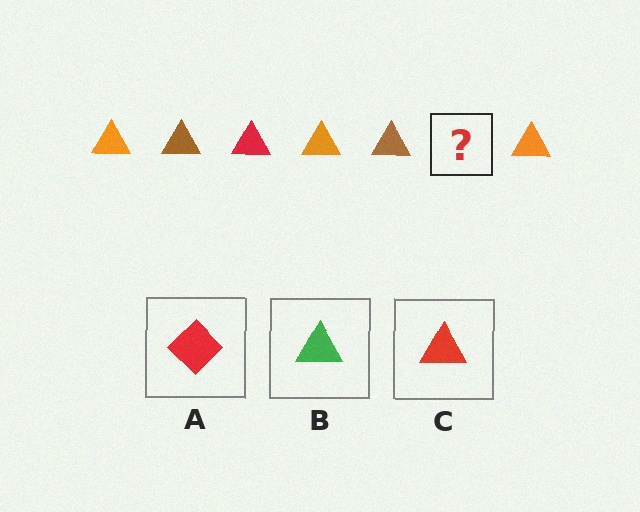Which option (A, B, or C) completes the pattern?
C.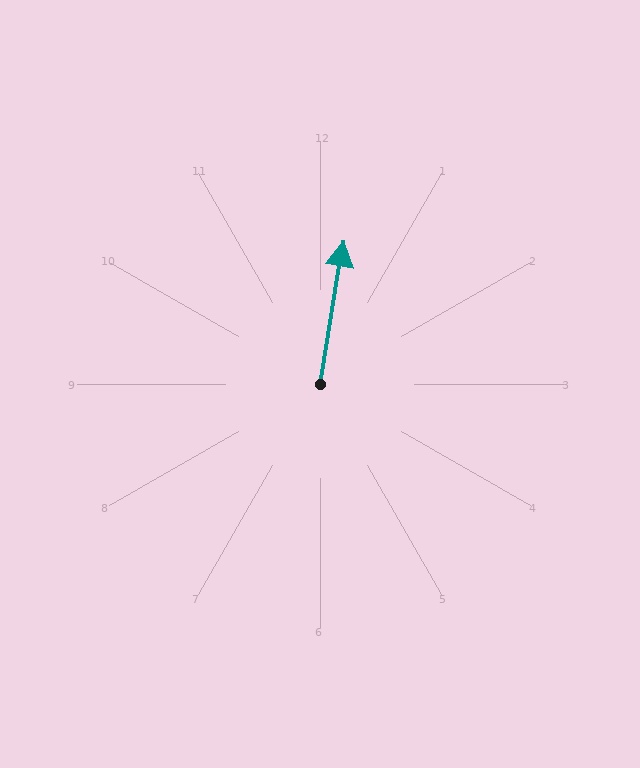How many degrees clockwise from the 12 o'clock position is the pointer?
Approximately 9 degrees.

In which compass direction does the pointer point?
North.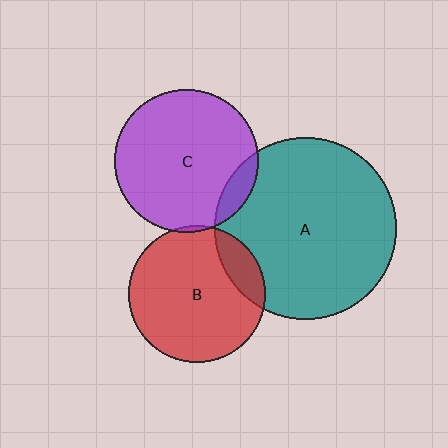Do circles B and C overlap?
Yes.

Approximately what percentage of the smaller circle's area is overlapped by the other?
Approximately 5%.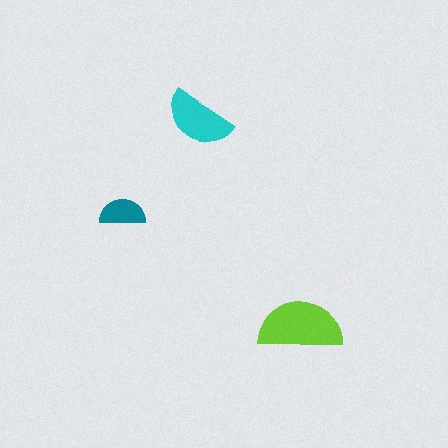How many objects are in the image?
There are 3 objects in the image.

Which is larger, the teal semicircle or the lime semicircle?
The lime one.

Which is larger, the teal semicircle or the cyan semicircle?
The cyan one.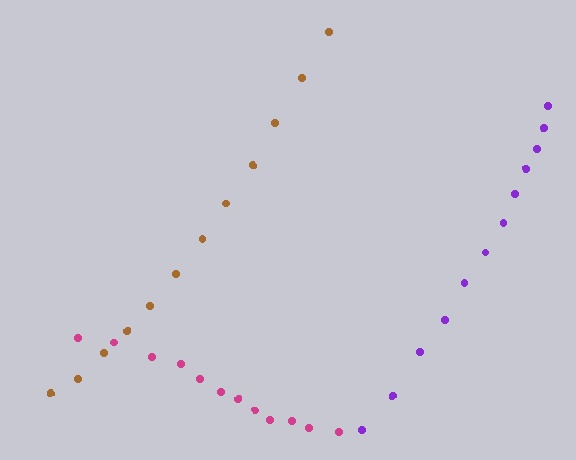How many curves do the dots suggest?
There are 3 distinct paths.